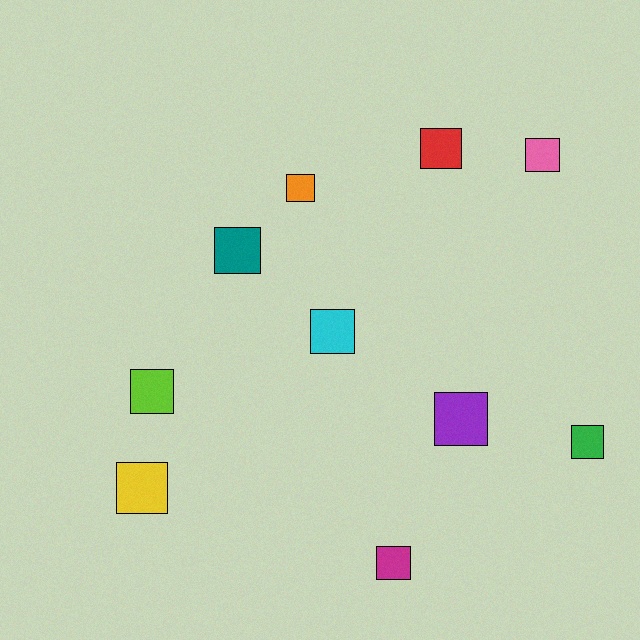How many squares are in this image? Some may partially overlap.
There are 10 squares.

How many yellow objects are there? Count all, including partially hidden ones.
There is 1 yellow object.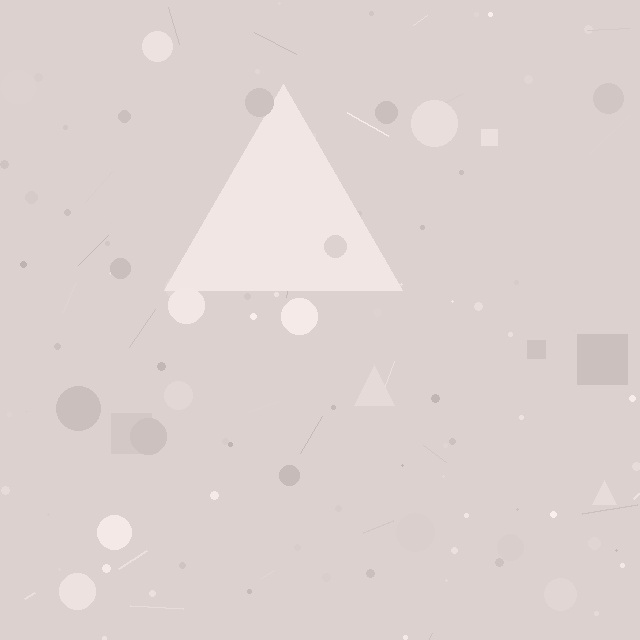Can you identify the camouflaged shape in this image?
The camouflaged shape is a triangle.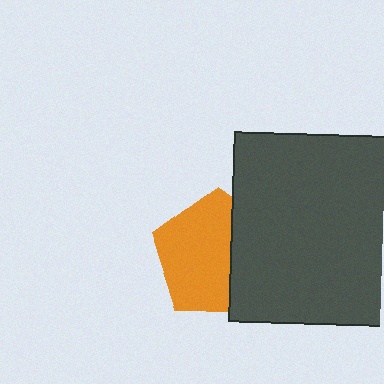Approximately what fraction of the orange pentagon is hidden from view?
Roughly 37% of the orange pentagon is hidden behind the dark gray square.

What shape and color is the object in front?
The object in front is a dark gray square.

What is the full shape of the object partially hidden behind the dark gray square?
The partially hidden object is an orange pentagon.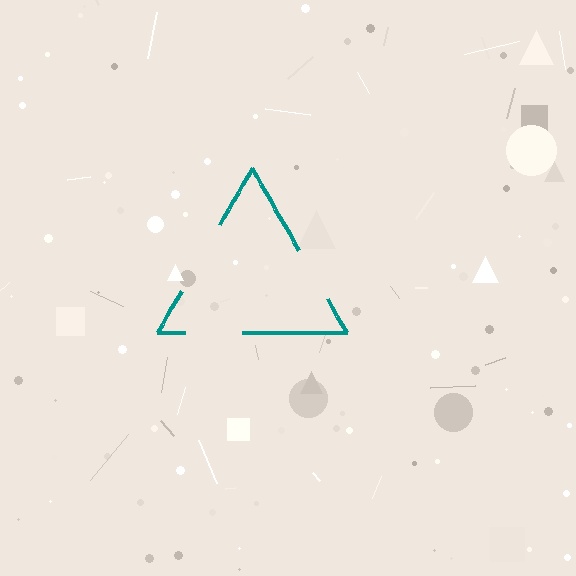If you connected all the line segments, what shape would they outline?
They would outline a triangle.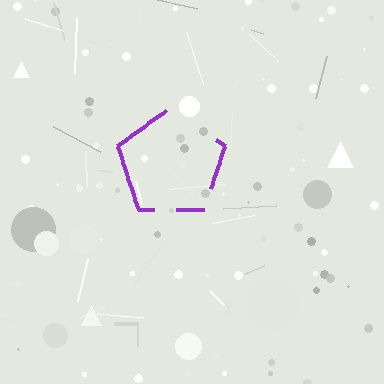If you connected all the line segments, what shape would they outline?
They would outline a pentagon.